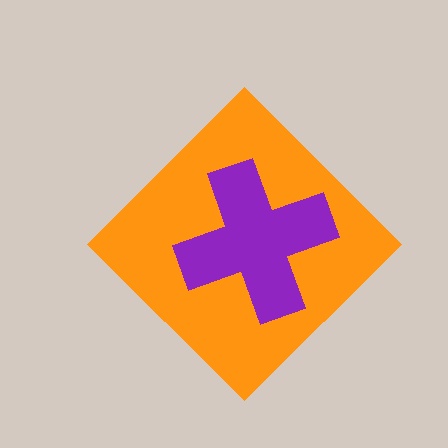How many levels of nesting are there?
2.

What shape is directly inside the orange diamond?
The purple cross.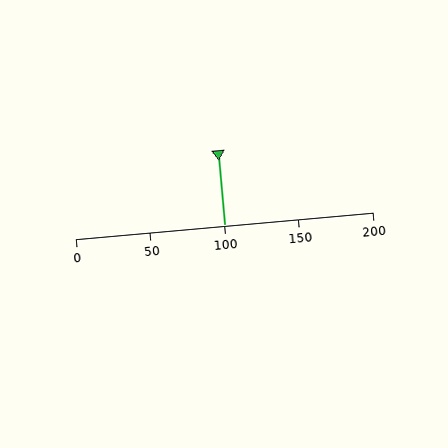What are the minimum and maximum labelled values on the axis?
The axis runs from 0 to 200.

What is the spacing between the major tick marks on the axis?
The major ticks are spaced 50 apart.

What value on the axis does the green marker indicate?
The marker indicates approximately 100.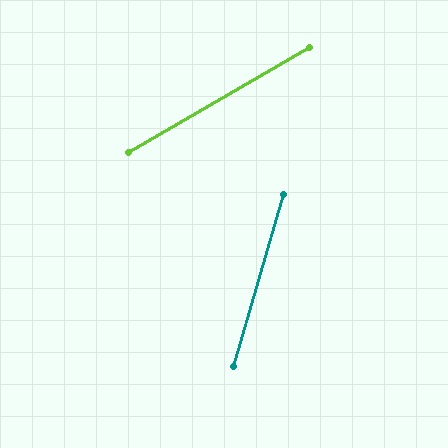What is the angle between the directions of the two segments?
Approximately 44 degrees.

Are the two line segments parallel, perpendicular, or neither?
Neither parallel nor perpendicular — they differ by about 44°.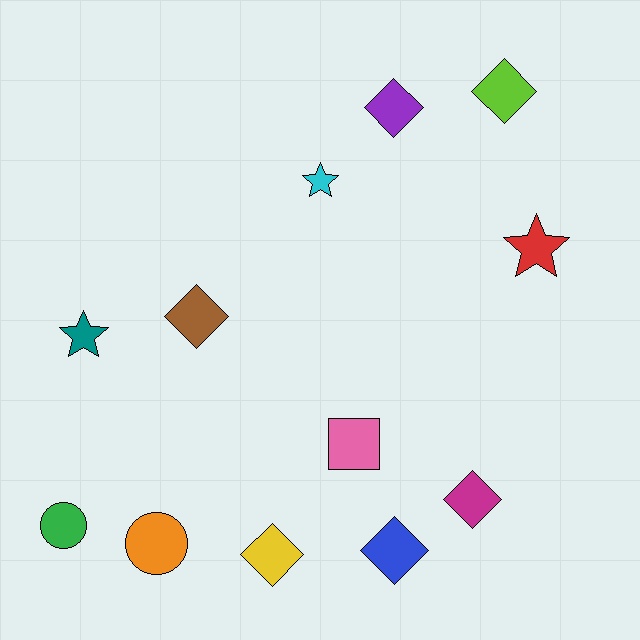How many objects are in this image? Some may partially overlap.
There are 12 objects.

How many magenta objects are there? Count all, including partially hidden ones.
There is 1 magenta object.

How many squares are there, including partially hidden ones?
There is 1 square.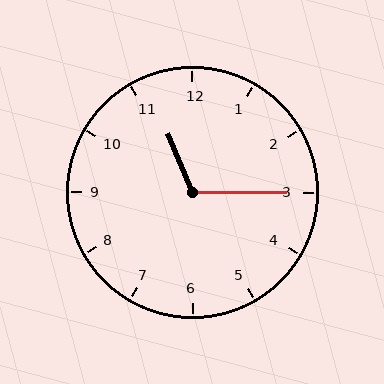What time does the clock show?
11:15.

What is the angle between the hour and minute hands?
Approximately 112 degrees.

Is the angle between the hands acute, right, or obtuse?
It is obtuse.